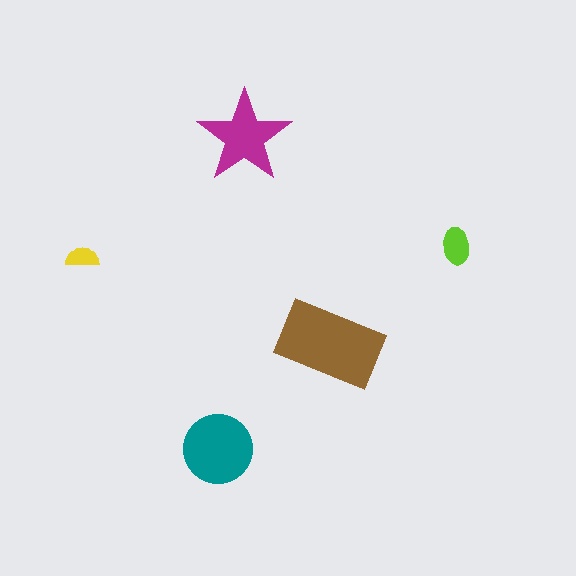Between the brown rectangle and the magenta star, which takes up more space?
The brown rectangle.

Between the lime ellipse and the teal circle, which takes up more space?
The teal circle.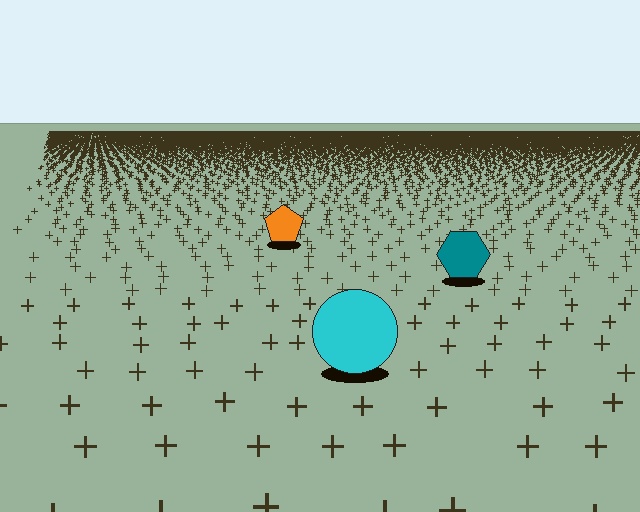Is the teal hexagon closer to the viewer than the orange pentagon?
Yes. The teal hexagon is closer — you can tell from the texture gradient: the ground texture is coarser near it.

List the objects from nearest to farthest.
From nearest to farthest: the cyan circle, the teal hexagon, the orange pentagon.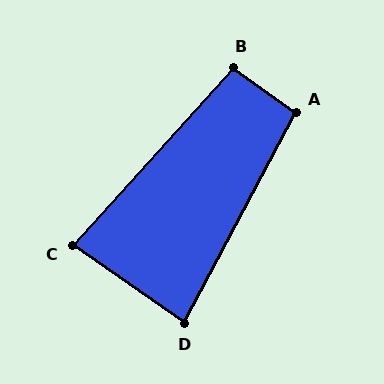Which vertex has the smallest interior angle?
C, at approximately 82 degrees.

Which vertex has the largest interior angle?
A, at approximately 98 degrees.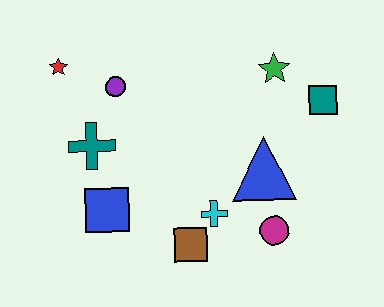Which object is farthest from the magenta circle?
The red star is farthest from the magenta circle.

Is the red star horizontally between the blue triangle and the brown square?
No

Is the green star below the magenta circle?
No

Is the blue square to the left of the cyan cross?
Yes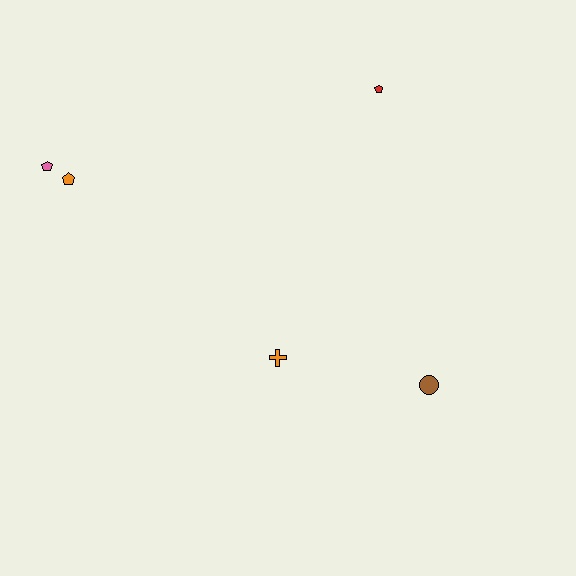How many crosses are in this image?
There is 1 cross.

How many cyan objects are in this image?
There are no cyan objects.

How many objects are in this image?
There are 5 objects.